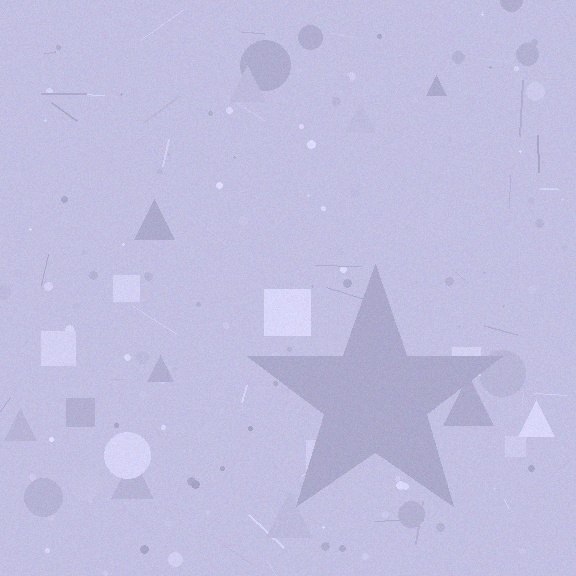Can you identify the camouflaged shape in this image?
The camouflaged shape is a star.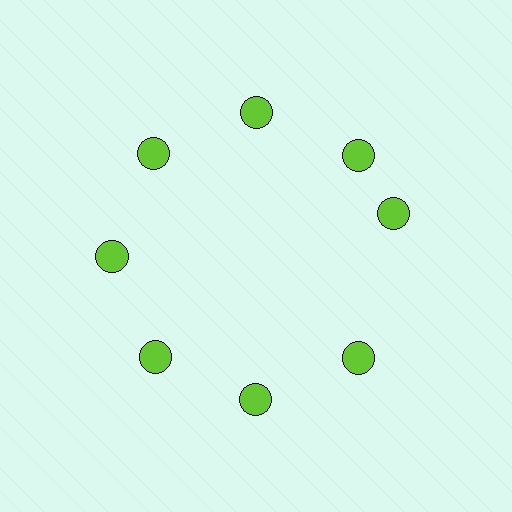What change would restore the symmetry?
The symmetry would be restored by rotating it back into even spacing with its neighbors so that all 8 circles sit at equal angles and equal distance from the center.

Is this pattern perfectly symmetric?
No. The 8 lime circles are arranged in a ring, but one element near the 3 o'clock position is rotated out of alignment along the ring, breaking the 8-fold rotational symmetry.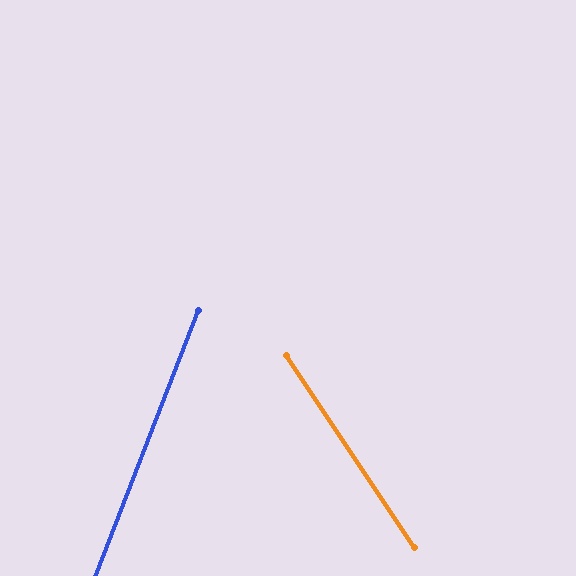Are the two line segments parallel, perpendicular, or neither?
Neither parallel nor perpendicular — they differ by about 55°.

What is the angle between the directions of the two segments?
Approximately 55 degrees.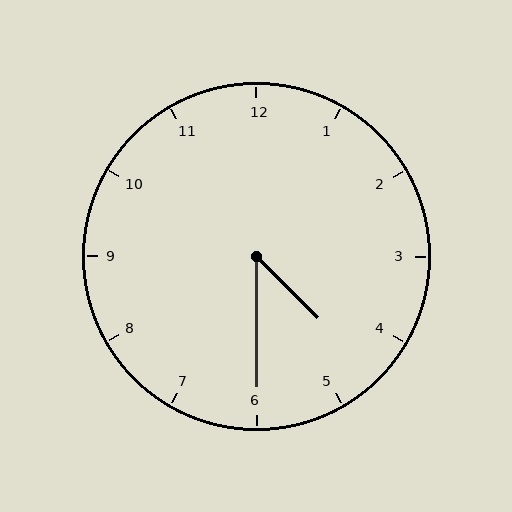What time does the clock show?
4:30.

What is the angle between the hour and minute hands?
Approximately 45 degrees.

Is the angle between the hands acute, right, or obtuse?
It is acute.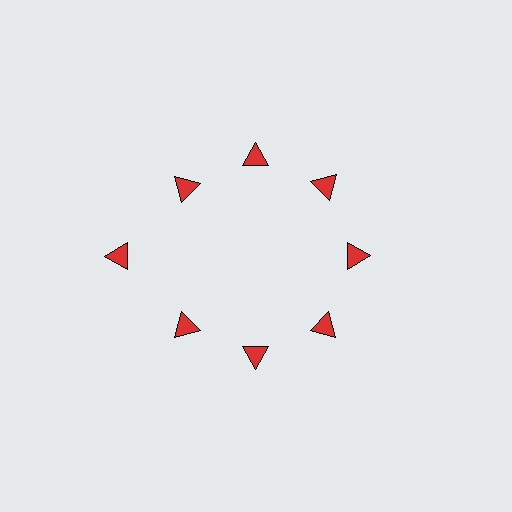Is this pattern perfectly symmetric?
No. The 8 red triangles are arranged in a ring, but one element near the 9 o'clock position is pushed outward from the center, breaking the 8-fold rotational symmetry.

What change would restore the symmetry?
The symmetry would be restored by moving it inward, back onto the ring so that all 8 triangles sit at equal angles and equal distance from the center.